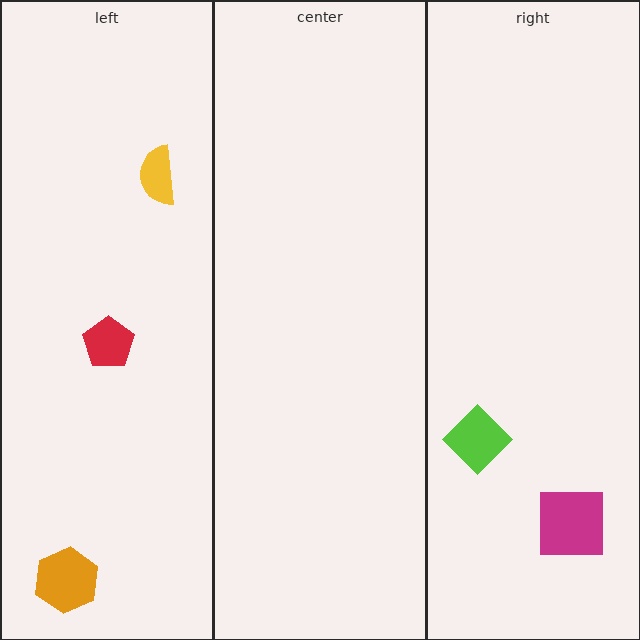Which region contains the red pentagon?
The left region.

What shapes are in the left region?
The red pentagon, the orange hexagon, the yellow semicircle.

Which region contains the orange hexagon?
The left region.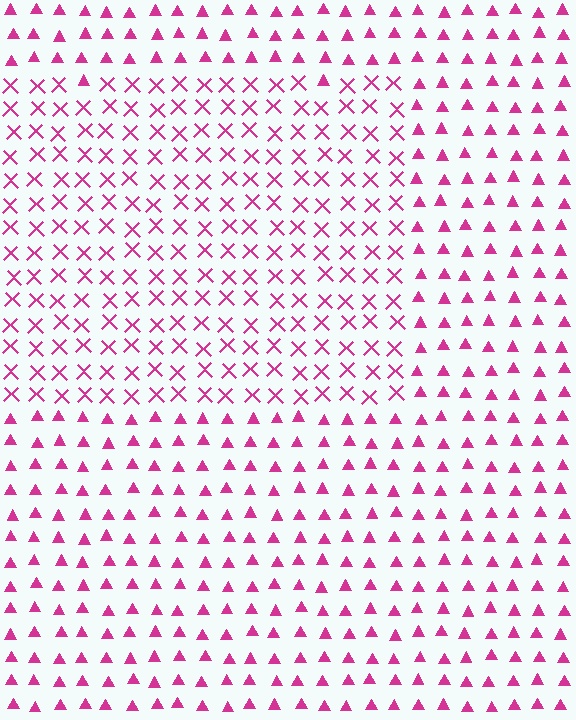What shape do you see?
I see a rectangle.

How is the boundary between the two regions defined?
The boundary is defined by a change in element shape: X marks inside vs. triangles outside. All elements share the same color and spacing.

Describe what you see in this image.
The image is filled with small magenta elements arranged in a uniform grid. A rectangle-shaped region contains X marks, while the surrounding area contains triangles. The boundary is defined purely by the change in element shape.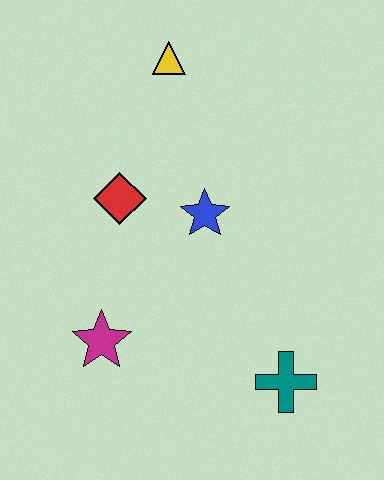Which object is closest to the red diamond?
The blue star is closest to the red diamond.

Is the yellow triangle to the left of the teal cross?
Yes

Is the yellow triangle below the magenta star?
No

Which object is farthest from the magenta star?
The yellow triangle is farthest from the magenta star.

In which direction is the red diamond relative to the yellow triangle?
The red diamond is below the yellow triangle.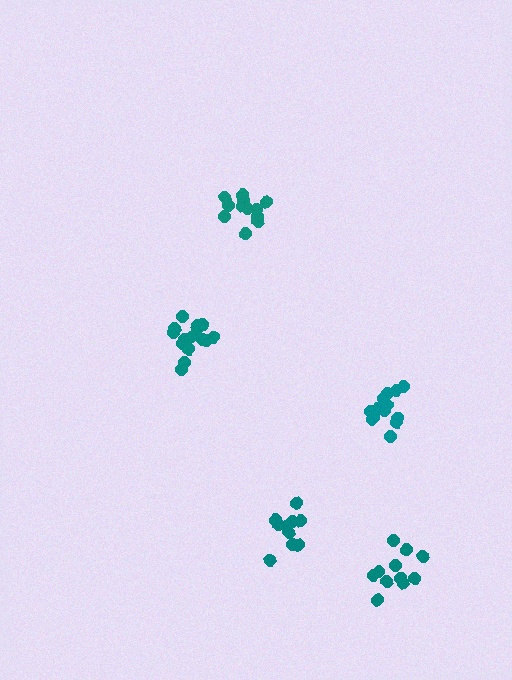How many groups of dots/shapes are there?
There are 5 groups.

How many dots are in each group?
Group 1: 10 dots, Group 2: 15 dots, Group 3: 12 dots, Group 4: 11 dots, Group 5: 13 dots (61 total).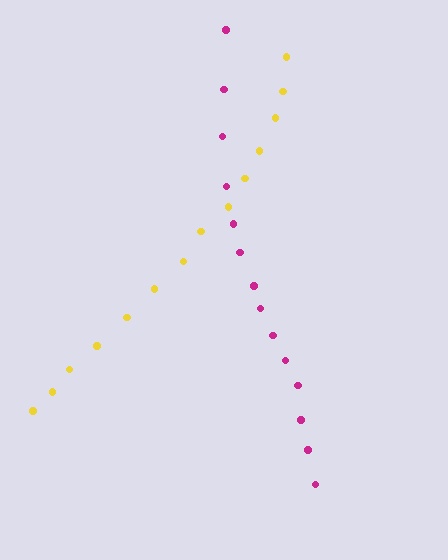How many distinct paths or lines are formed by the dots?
There are 2 distinct paths.